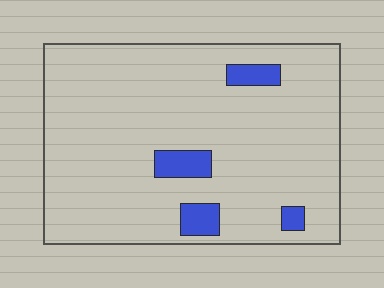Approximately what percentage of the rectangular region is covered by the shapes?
Approximately 10%.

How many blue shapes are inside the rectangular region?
4.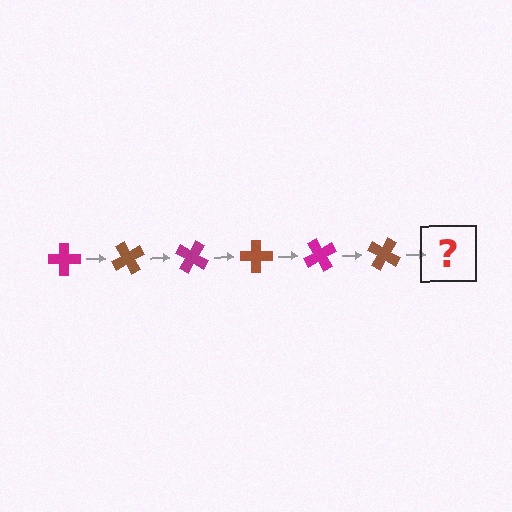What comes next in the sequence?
The next element should be a magenta cross, rotated 360 degrees from the start.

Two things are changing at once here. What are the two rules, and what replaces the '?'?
The two rules are that it rotates 60 degrees each step and the color cycles through magenta and brown. The '?' should be a magenta cross, rotated 360 degrees from the start.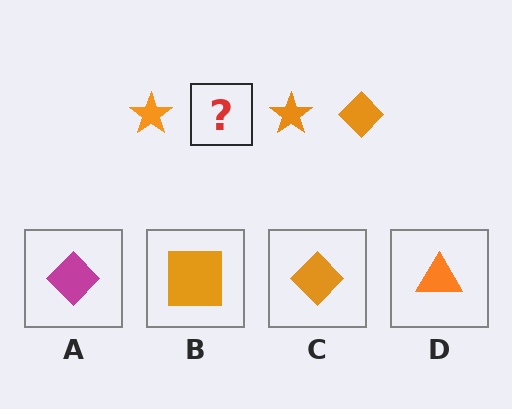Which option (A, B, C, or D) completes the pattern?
C.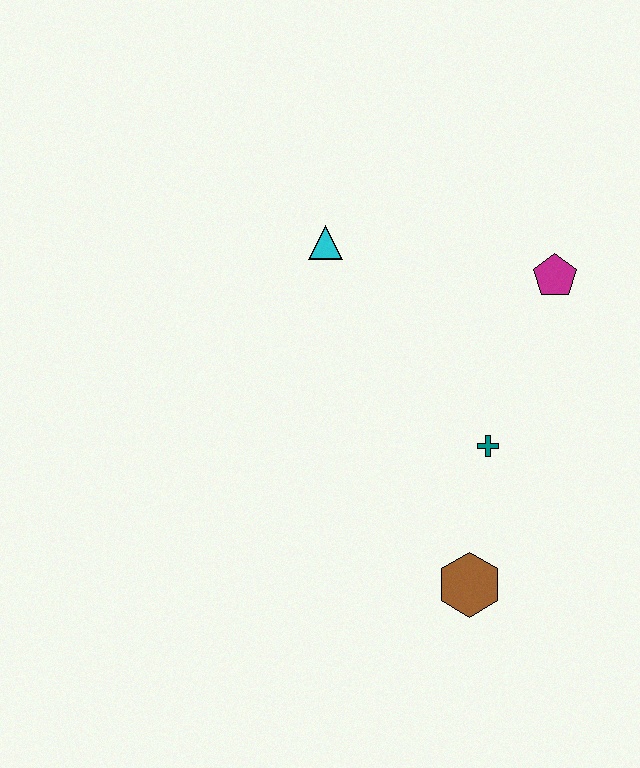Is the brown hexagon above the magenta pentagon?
No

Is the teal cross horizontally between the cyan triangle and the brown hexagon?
No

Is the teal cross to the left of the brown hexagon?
No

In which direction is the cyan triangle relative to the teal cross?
The cyan triangle is above the teal cross.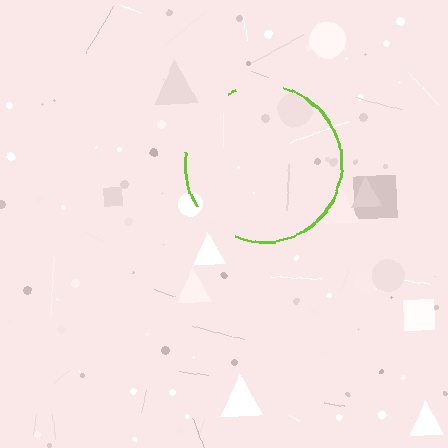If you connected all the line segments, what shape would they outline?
They would outline a circle.